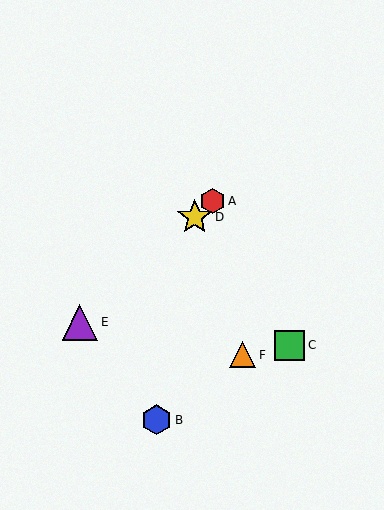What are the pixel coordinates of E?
Object E is at (80, 322).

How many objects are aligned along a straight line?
3 objects (A, D, E) are aligned along a straight line.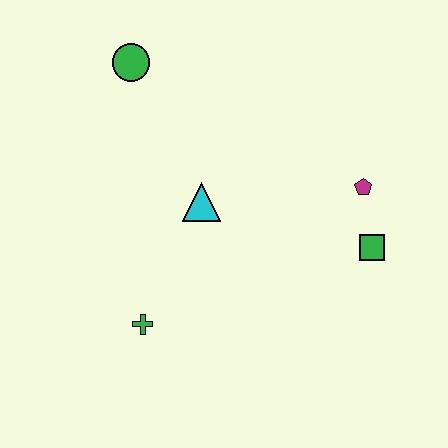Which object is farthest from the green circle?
The green square is farthest from the green circle.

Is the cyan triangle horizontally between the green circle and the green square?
Yes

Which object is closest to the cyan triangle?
The green cross is closest to the cyan triangle.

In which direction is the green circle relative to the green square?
The green circle is to the left of the green square.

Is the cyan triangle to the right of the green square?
No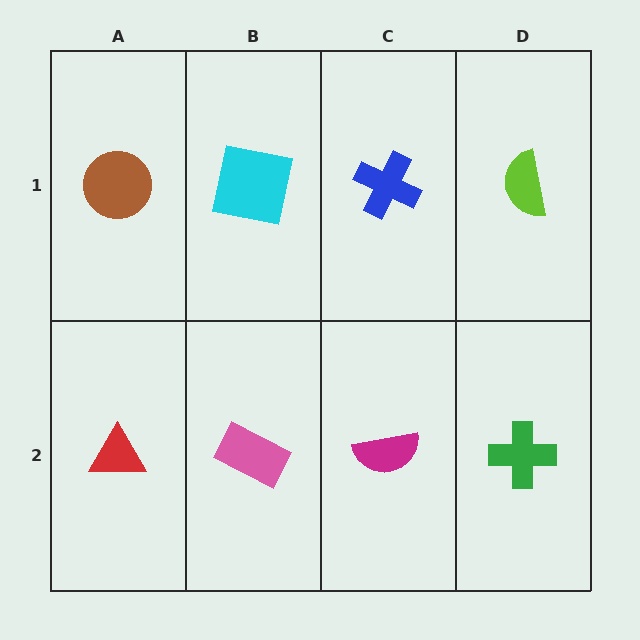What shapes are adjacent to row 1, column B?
A pink rectangle (row 2, column B), a brown circle (row 1, column A), a blue cross (row 1, column C).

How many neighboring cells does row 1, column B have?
3.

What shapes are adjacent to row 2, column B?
A cyan square (row 1, column B), a red triangle (row 2, column A), a magenta semicircle (row 2, column C).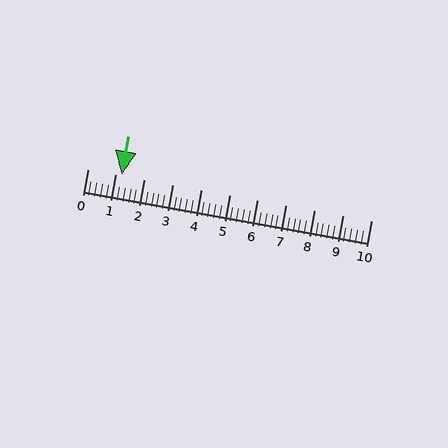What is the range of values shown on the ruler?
The ruler shows values from 0 to 10.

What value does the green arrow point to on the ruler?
The green arrow points to approximately 1.2.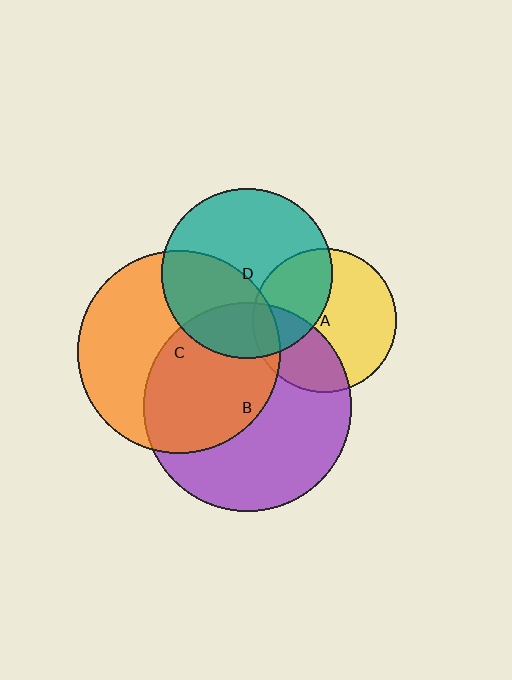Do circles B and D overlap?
Yes.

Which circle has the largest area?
Circle B (purple).